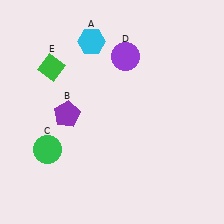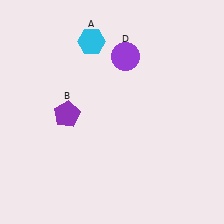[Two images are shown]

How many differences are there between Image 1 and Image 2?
There are 2 differences between the two images.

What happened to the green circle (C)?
The green circle (C) was removed in Image 2. It was in the bottom-left area of Image 1.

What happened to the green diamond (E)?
The green diamond (E) was removed in Image 2. It was in the top-left area of Image 1.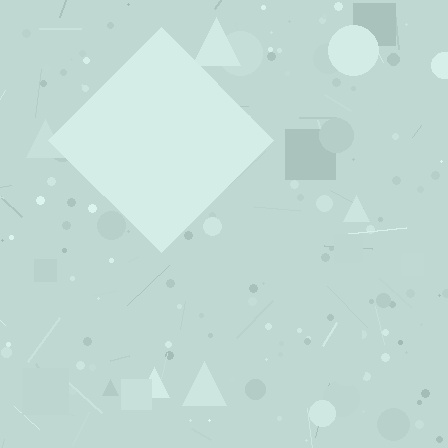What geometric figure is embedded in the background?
A diamond is embedded in the background.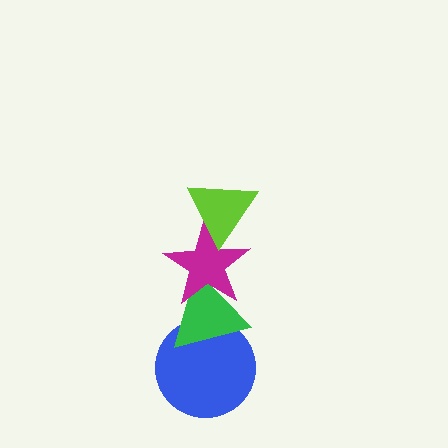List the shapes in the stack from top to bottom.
From top to bottom: the lime triangle, the magenta star, the green triangle, the blue circle.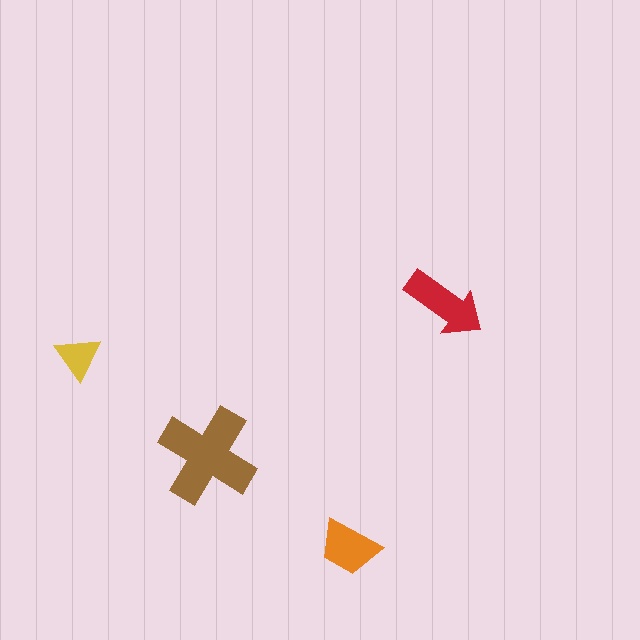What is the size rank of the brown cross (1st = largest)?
1st.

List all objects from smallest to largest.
The yellow triangle, the orange trapezoid, the red arrow, the brown cross.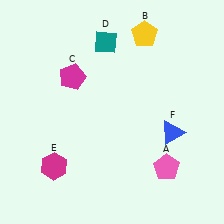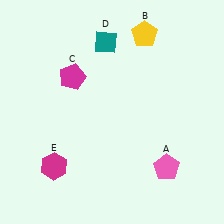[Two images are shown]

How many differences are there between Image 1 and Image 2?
There is 1 difference between the two images.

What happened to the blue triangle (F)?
The blue triangle (F) was removed in Image 2. It was in the bottom-right area of Image 1.